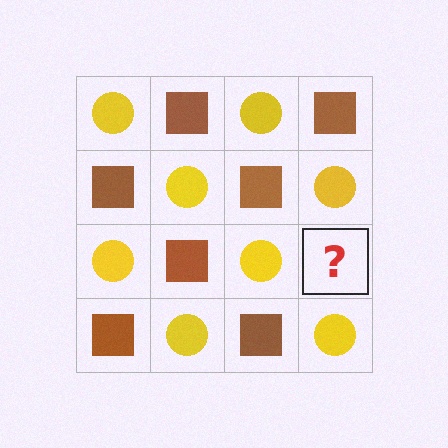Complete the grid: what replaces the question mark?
The question mark should be replaced with a brown square.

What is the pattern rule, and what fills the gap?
The rule is that it alternates yellow circle and brown square in a checkerboard pattern. The gap should be filled with a brown square.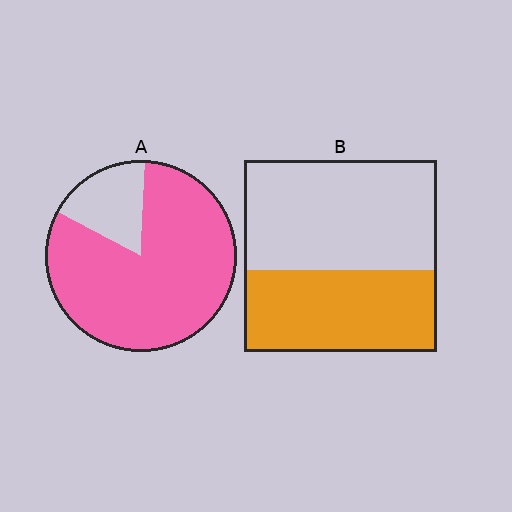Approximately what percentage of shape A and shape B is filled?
A is approximately 80% and B is approximately 45%.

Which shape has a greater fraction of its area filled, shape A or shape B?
Shape A.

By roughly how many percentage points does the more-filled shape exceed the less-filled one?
By roughly 40 percentage points (A over B).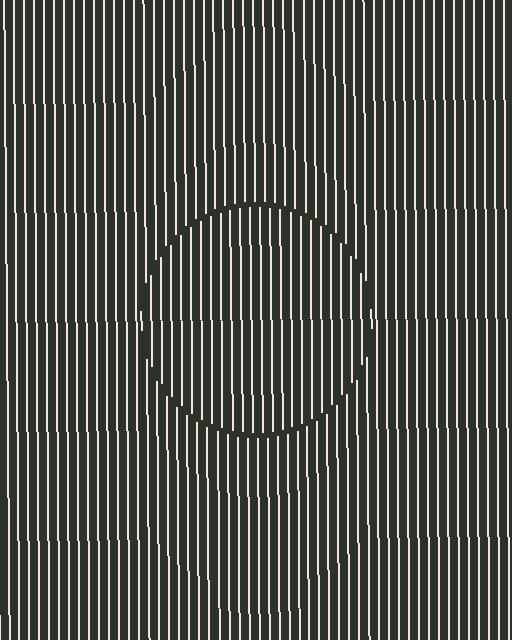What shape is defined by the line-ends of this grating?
An illusory circle. The interior of the shape contains the same grating, shifted by half a period — the contour is defined by the phase discontinuity where line-ends from the inner and outer gratings abut.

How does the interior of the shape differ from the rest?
The interior of the shape contains the same grating, shifted by half a period — the contour is defined by the phase discontinuity where line-ends from the inner and outer gratings abut.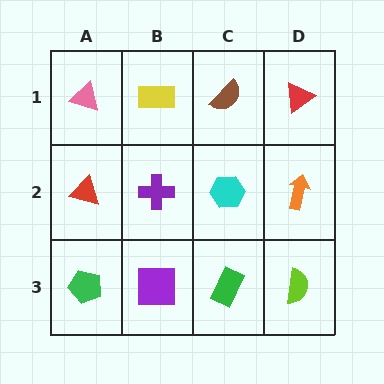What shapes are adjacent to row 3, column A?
A red triangle (row 2, column A), a purple square (row 3, column B).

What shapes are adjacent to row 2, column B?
A yellow rectangle (row 1, column B), a purple square (row 3, column B), a red triangle (row 2, column A), a cyan hexagon (row 2, column C).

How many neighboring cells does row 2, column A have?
3.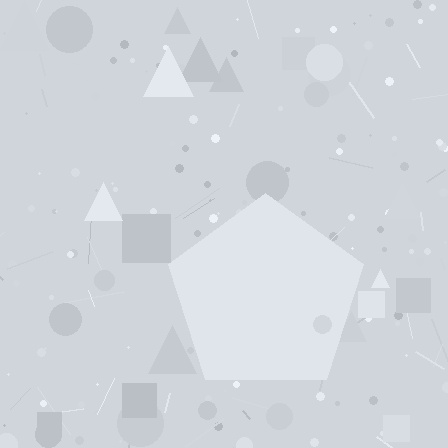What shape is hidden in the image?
A pentagon is hidden in the image.